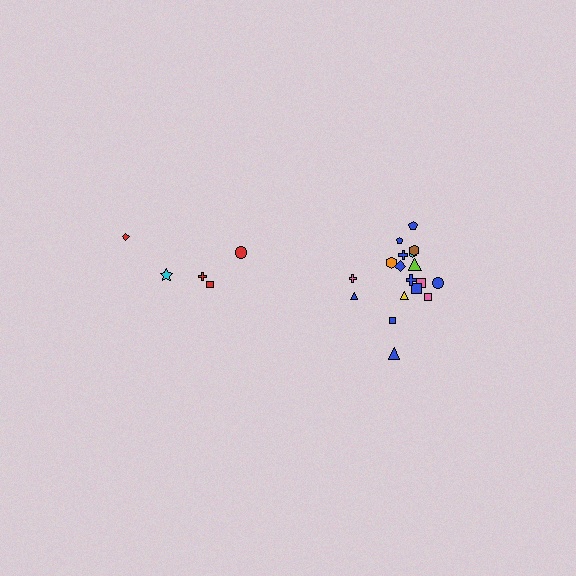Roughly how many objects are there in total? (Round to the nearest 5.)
Roughly 25 objects in total.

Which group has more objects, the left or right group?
The right group.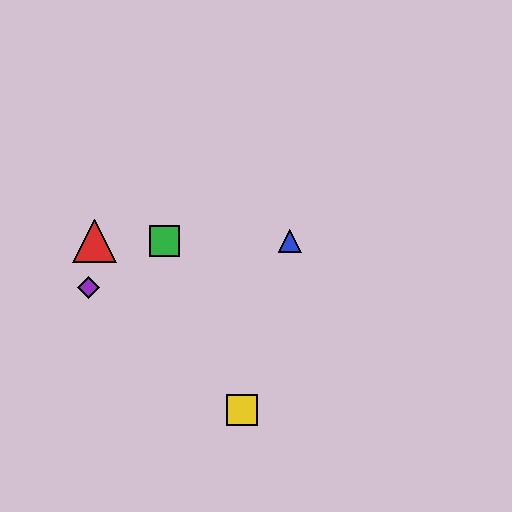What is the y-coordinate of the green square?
The green square is at y≈241.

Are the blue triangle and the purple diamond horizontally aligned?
No, the blue triangle is at y≈241 and the purple diamond is at y≈288.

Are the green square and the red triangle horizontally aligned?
Yes, both are at y≈241.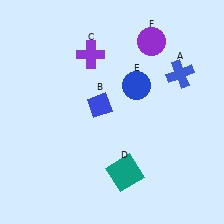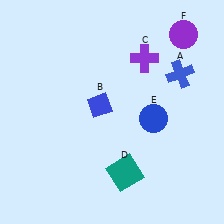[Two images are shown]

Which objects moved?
The objects that moved are: the purple cross (C), the blue circle (E), the purple circle (F).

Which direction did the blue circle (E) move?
The blue circle (E) moved down.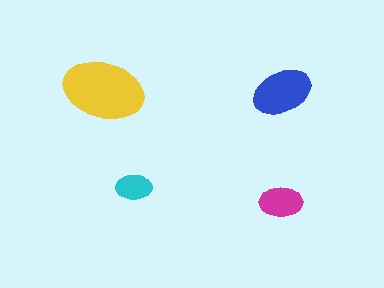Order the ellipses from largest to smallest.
the yellow one, the blue one, the magenta one, the cyan one.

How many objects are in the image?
There are 4 objects in the image.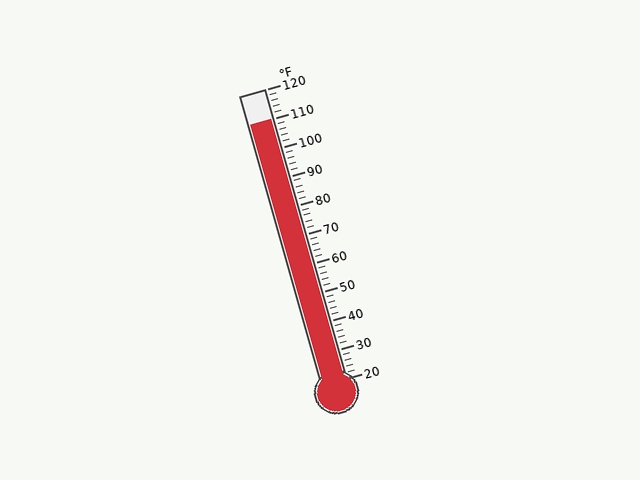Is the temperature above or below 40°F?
The temperature is above 40°F.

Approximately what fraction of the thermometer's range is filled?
The thermometer is filled to approximately 90% of its range.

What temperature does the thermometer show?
The thermometer shows approximately 110°F.